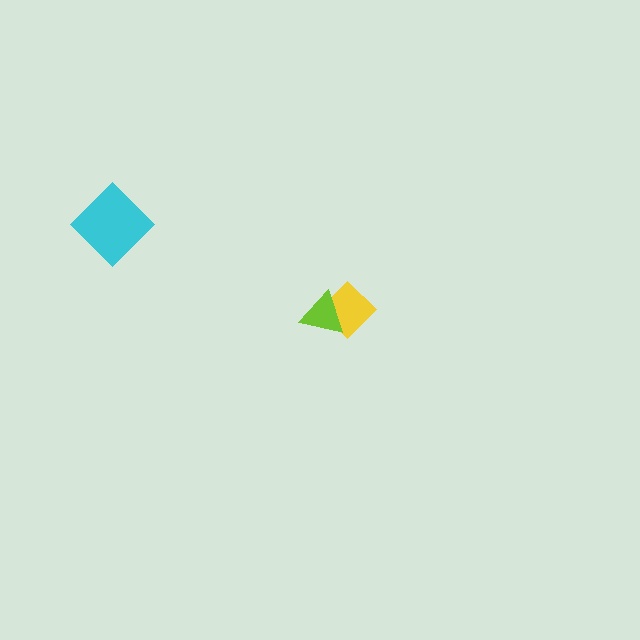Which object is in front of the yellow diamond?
The lime triangle is in front of the yellow diamond.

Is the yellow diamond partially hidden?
Yes, it is partially covered by another shape.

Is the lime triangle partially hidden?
No, no other shape covers it.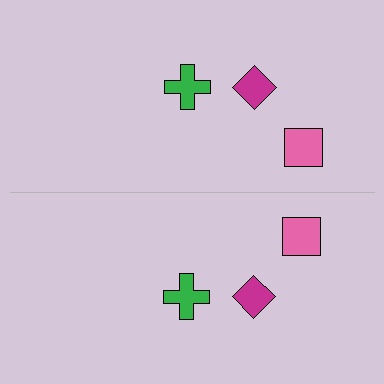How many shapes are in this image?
There are 6 shapes in this image.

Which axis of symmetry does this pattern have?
The pattern has a horizontal axis of symmetry running through the center of the image.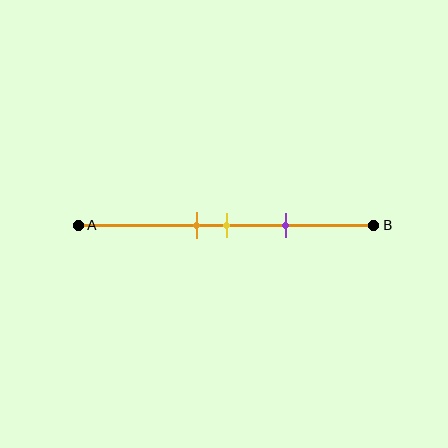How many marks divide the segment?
There are 3 marks dividing the segment.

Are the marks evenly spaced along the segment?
Yes, the marks are approximately evenly spaced.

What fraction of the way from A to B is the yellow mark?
The yellow mark is approximately 50% (0.5) of the way from A to B.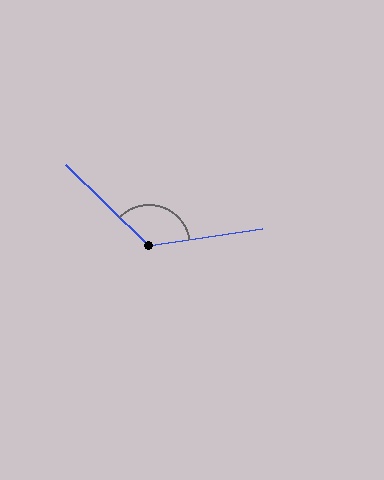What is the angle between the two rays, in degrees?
Approximately 127 degrees.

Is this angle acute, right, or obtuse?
It is obtuse.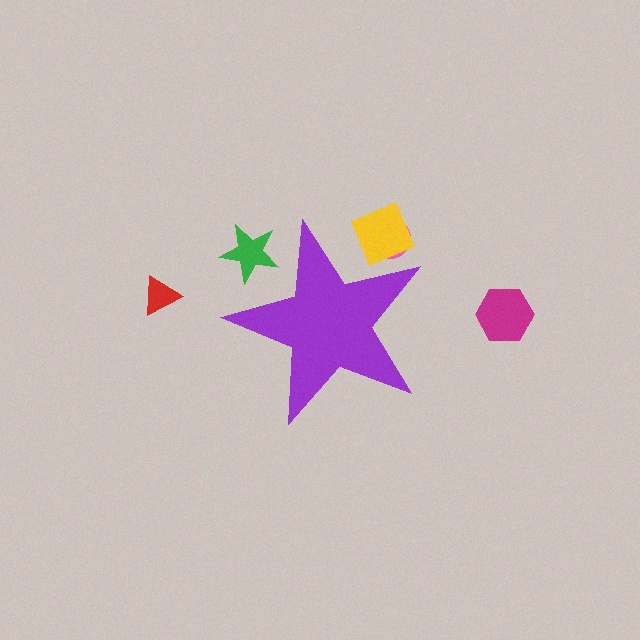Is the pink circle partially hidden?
Yes, the pink circle is partially hidden behind the purple star.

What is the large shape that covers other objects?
A purple star.